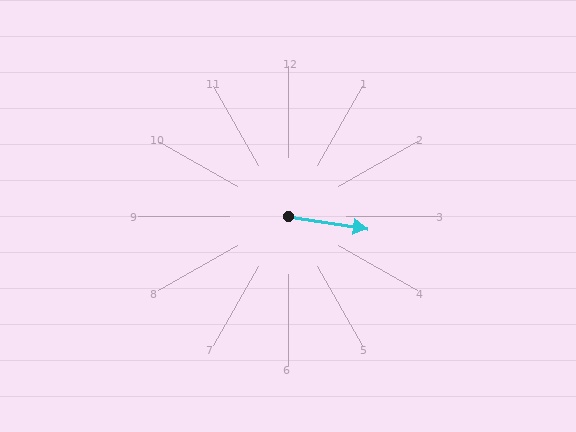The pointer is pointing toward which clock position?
Roughly 3 o'clock.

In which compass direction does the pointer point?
East.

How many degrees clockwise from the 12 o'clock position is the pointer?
Approximately 99 degrees.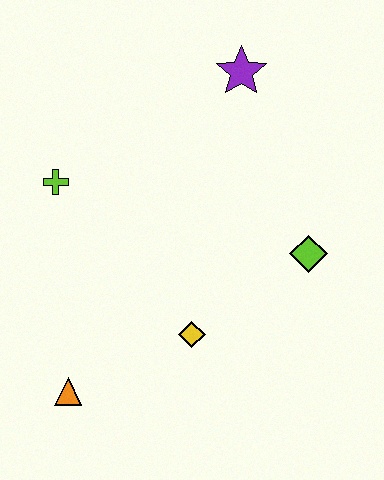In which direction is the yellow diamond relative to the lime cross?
The yellow diamond is below the lime cross.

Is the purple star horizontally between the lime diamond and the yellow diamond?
Yes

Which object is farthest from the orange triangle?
The purple star is farthest from the orange triangle.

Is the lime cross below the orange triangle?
No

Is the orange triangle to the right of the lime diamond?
No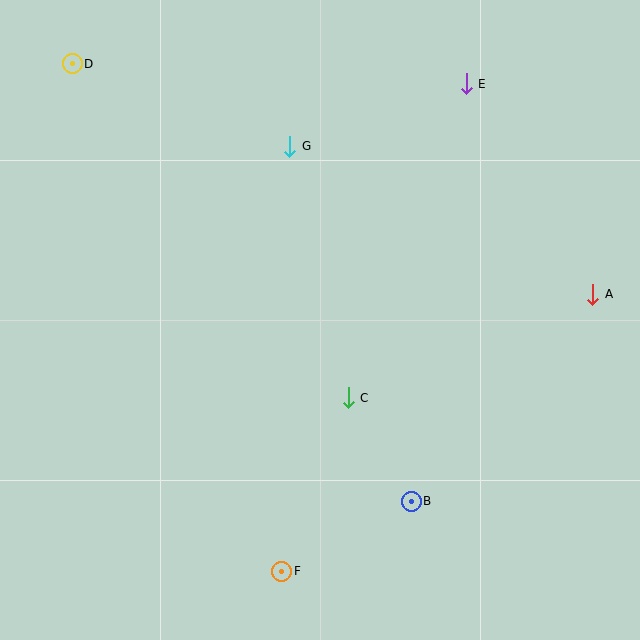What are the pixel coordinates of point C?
Point C is at (348, 398).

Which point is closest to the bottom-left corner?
Point F is closest to the bottom-left corner.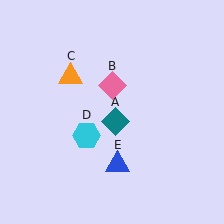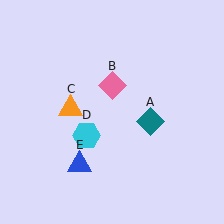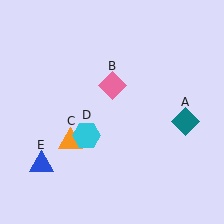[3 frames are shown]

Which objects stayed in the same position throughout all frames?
Pink diamond (object B) and cyan hexagon (object D) remained stationary.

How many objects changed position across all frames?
3 objects changed position: teal diamond (object A), orange triangle (object C), blue triangle (object E).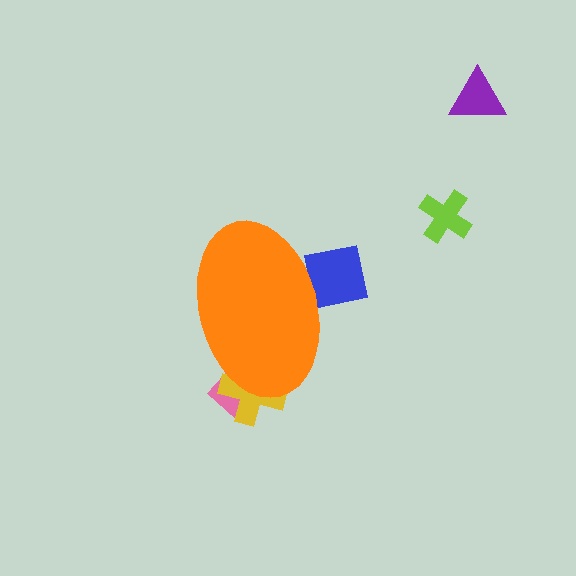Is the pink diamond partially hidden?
Yes, the pink diamond is partially hidden behind the orange ellipse.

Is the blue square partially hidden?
Yes, the blue square is partially hidden behind the orange ellipse.